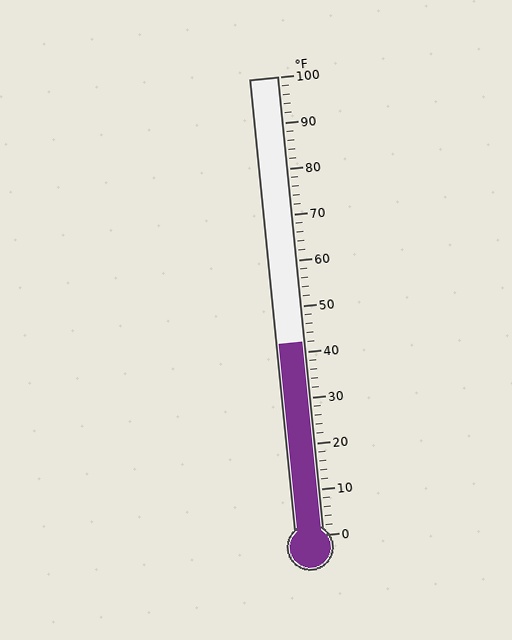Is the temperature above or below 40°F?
The temperature is above 40°F.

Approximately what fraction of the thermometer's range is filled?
The thermometer is filled to approximately 40% of its range.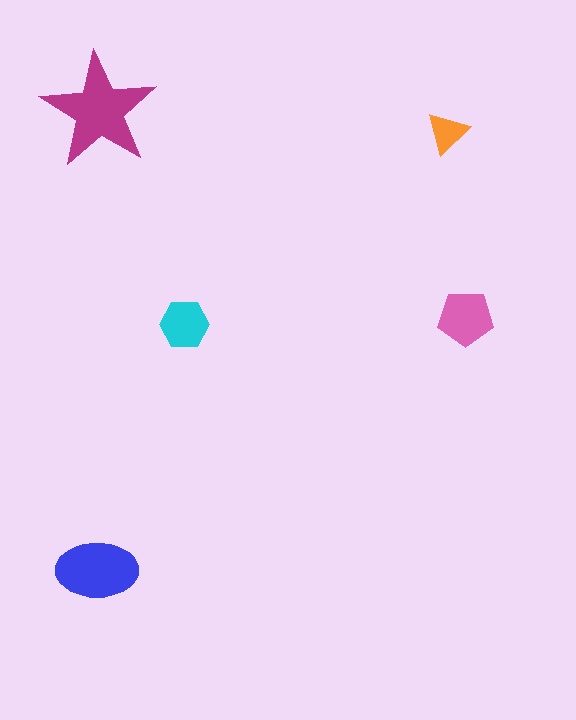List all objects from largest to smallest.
The magenta star, the blue ellipse, the pink pentagon, the cyan hexagon, the orange triangle.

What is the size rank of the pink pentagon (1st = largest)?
3rd.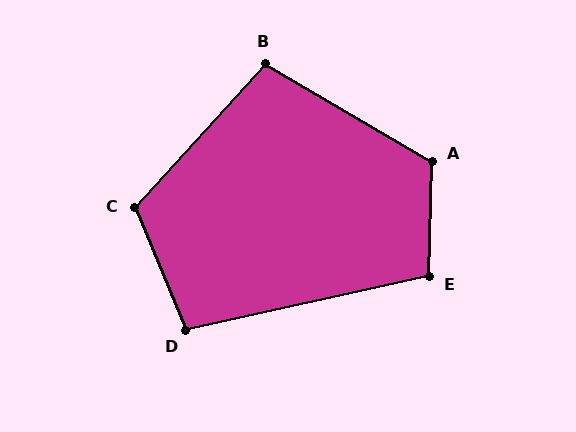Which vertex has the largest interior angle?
A, at approximately 119 degrees.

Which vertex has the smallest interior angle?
D, at approximately 100 degrees.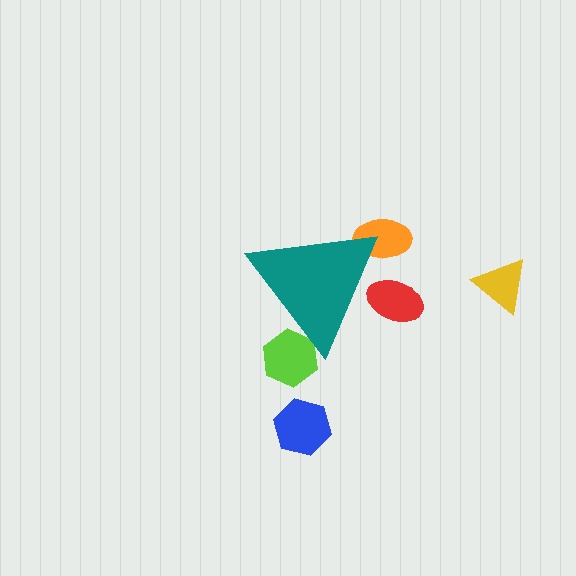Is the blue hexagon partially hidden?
No, the blue hexagon is fully visible.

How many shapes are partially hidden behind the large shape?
3 shapes are partially hidden.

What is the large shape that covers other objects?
A teal triangle.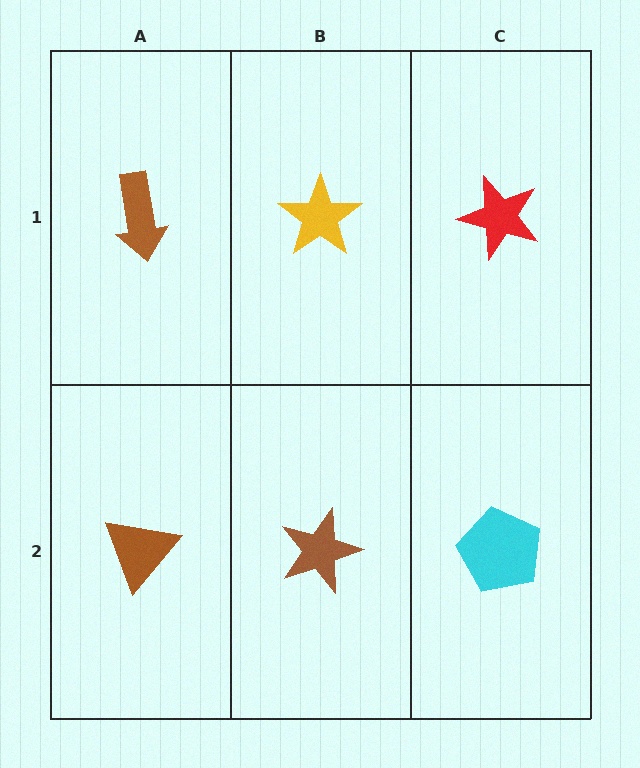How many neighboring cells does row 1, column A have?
2.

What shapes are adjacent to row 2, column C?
A red star (row 1, column C), a brown star (row 2, column B).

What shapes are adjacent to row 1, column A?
A brown triangle (row 2, column A), a yellow star (row 1, column B).